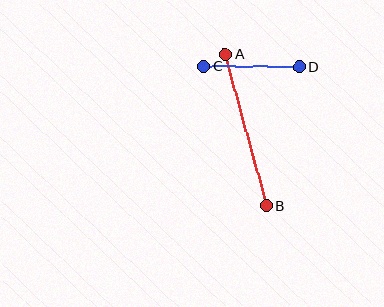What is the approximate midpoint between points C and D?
The midpoint is at approximately (252, 67) pixels.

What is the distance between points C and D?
The distance is approximately 96 pixels.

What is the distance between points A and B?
The distance is approximately 157 pixels.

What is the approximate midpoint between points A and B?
The midpoint is at approximately (246, 130) pixels.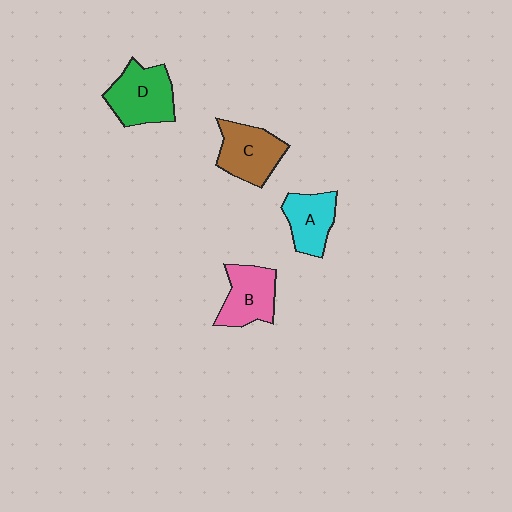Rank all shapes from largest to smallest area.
From largest to smallest: D (green), C (brown), B (pink), A (cyan).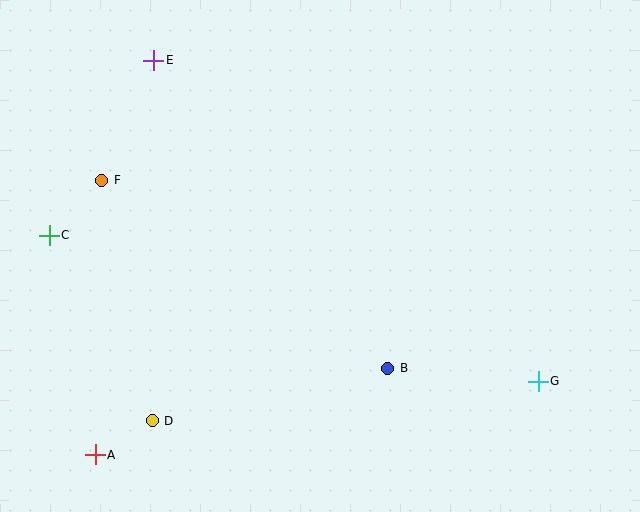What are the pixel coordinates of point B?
Point B is at (388, 368).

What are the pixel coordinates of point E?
Point E is at (154, 60).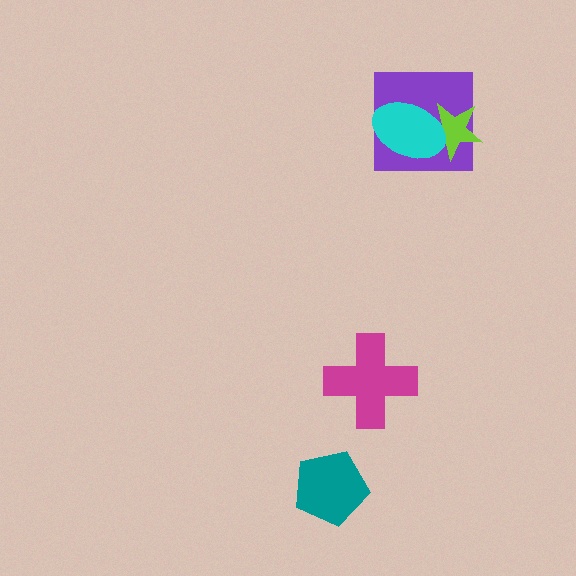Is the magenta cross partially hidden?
No, no other shape covers it.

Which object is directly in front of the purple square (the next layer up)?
The lime star is directly in front of the purple square.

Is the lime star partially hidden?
Yes, it is partially covered by another shape.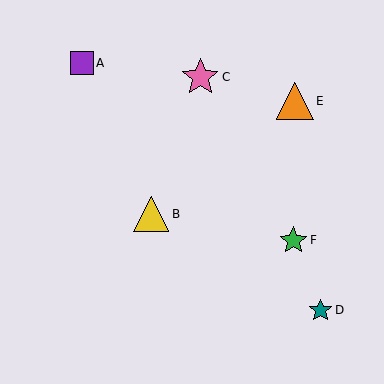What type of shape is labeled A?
Shape A is a purple square.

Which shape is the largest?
The pink star (labeled C) is the largest.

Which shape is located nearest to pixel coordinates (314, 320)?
The teal star (labeled D) at (320, 310) is nearest to that location.